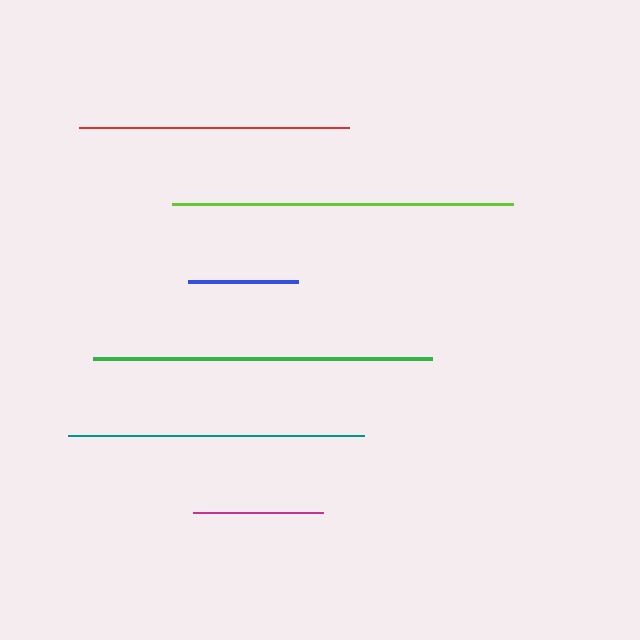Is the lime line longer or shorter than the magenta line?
The lime line is longer than the magenta line.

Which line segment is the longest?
The lime line is the longest at approximately 341 pixels.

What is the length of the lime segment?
The lime segment is approximately 341 pixels long.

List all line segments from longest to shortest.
From longest to shortest: lime, green, teal, red, magenta, blue.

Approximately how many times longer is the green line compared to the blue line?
The green line is approximately 3.1 times the length of the blue line.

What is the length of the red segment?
The red segment is approximately 271 pixels long.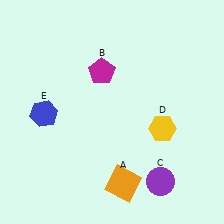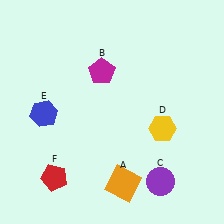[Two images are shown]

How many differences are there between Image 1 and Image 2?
There is 1 difference between the two images.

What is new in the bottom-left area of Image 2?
A red pentagon (F) was added in the bottom-left area of Image 2.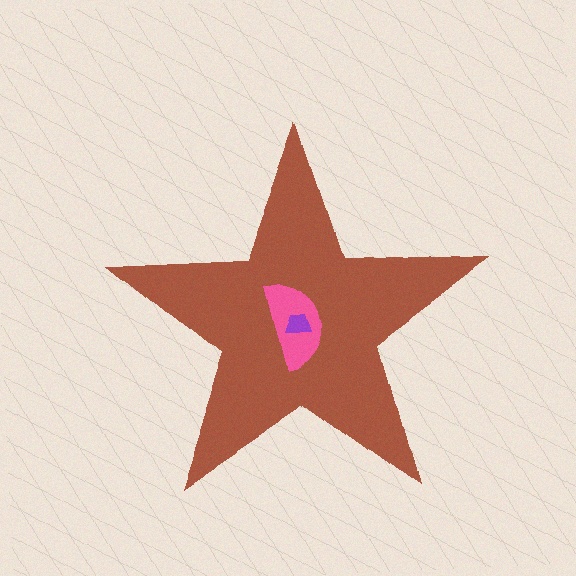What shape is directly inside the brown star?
The pink semicircle.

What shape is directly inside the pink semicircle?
The purple trapezoid.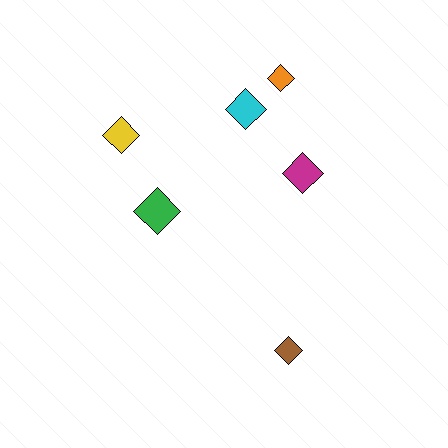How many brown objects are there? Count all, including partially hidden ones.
There is 1 brown object.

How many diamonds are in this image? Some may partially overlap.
There are 6 diamonds.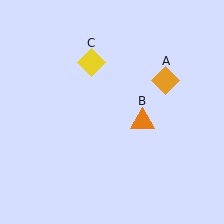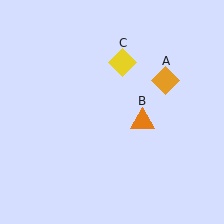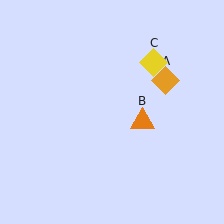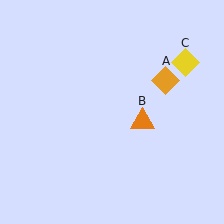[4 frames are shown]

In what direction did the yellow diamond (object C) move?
The yellow diamond (object C) moved right.